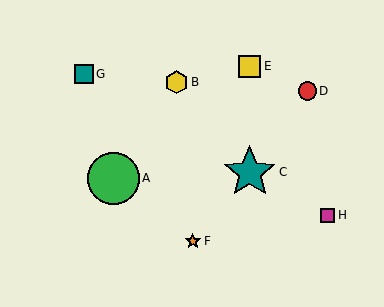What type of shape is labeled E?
Shape E is a yellow square.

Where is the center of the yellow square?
The center of the yellow square is at (249, 66).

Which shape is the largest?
The teal star (labeled C) is the largest.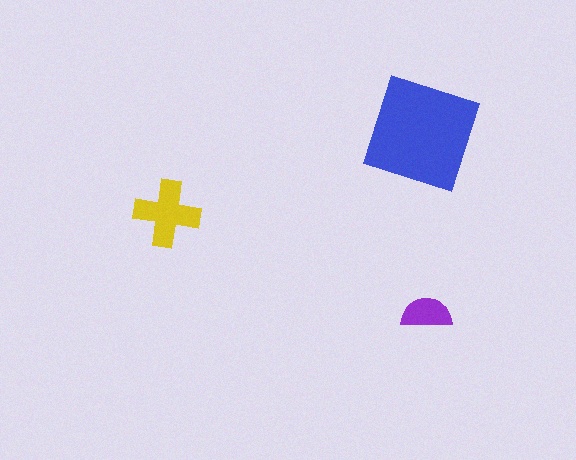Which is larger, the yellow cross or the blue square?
The blue square.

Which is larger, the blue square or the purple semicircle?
The blue square.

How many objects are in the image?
There are 3 objects in the image.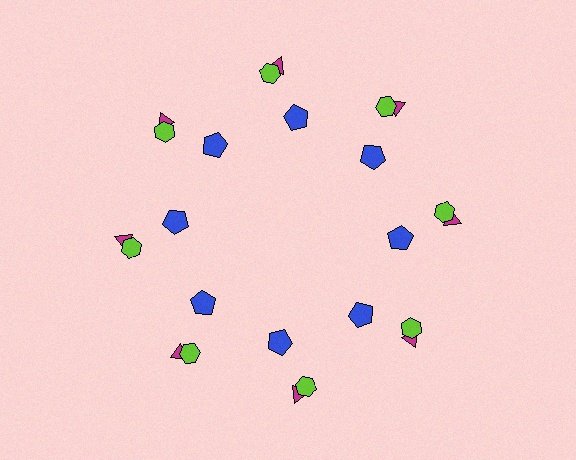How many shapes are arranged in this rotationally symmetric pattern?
There are 24 shapes, arranged in 8 groups of 3.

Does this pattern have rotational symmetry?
Yes, this pattern has 8-fold rotational symmetry. It looks the same after rotating 45 degrees around the center.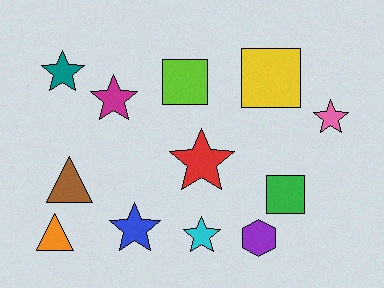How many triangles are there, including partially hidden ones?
There are 2 triangles.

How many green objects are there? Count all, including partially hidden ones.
There is 1 green object.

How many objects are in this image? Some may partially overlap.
There are 12 objects.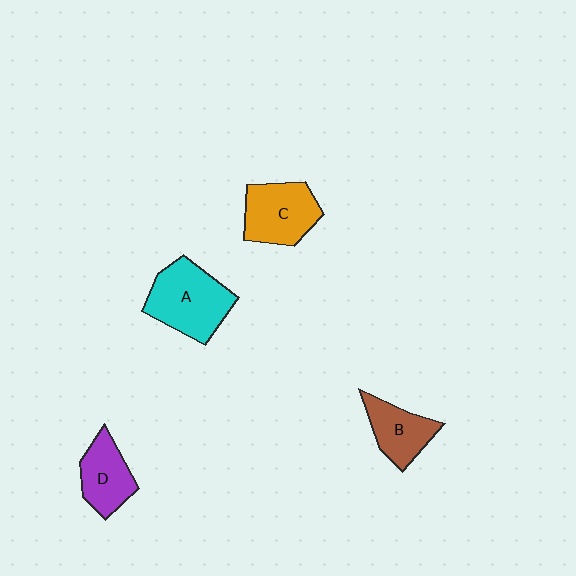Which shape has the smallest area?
Shape B (brown).